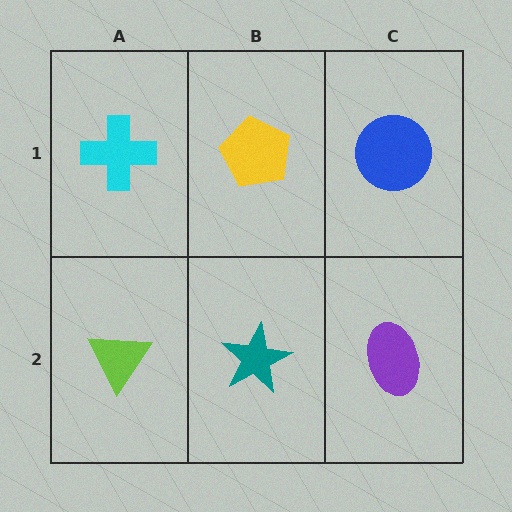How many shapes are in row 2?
3 shapes.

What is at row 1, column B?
A yellow pentagon.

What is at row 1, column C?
A blue circle.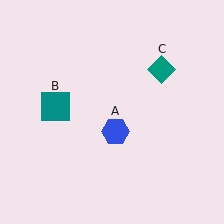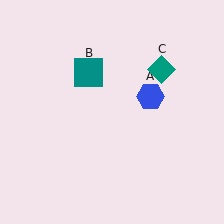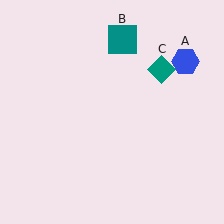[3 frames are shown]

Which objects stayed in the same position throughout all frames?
Teal diamond (object C) remained stationary.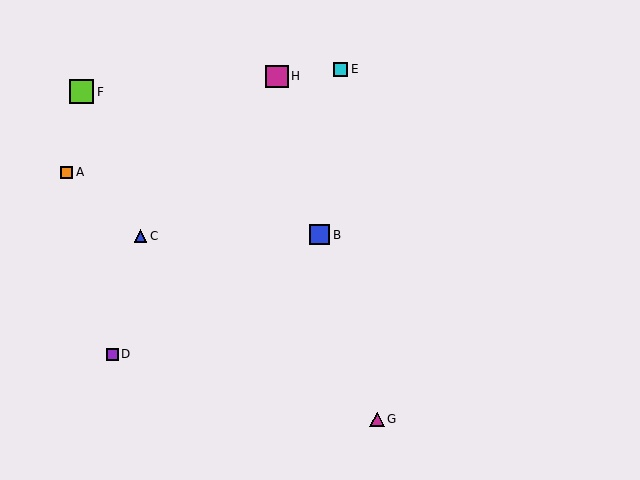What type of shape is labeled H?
Shape H is a magenta square.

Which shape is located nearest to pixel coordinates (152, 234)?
The blue triangle (labeled C) at (141, 236) is nearest to that location.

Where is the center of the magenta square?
The center of the magenta square is at (277, 76).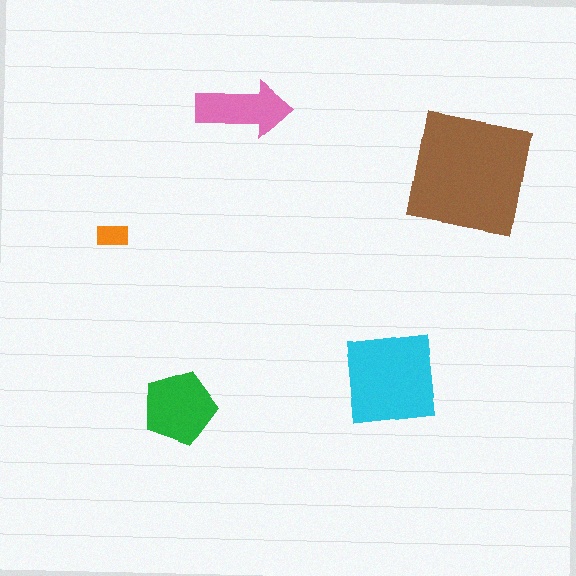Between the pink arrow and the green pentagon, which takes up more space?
The green pentagon.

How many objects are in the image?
There are 5 objects in the image.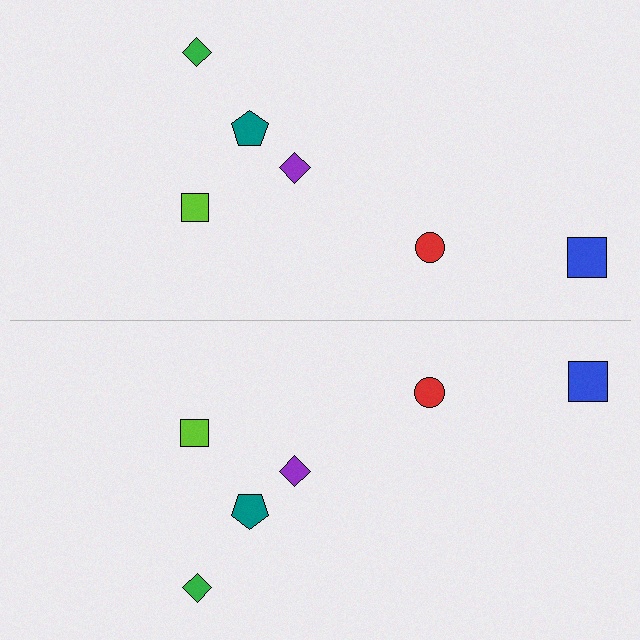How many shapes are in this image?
There are 12 shapes in this image.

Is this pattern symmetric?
Yes, this pattern has bilateral (reflection) symmetry.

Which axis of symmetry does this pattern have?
The pattern has a horizontal axis of symmetry running through the center of the image.